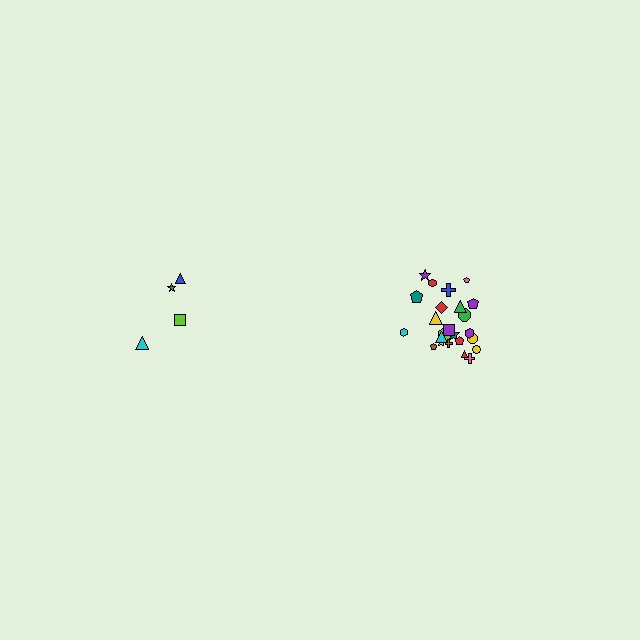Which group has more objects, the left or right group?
The right group.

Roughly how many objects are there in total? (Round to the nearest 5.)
Roughly 30 objects in total.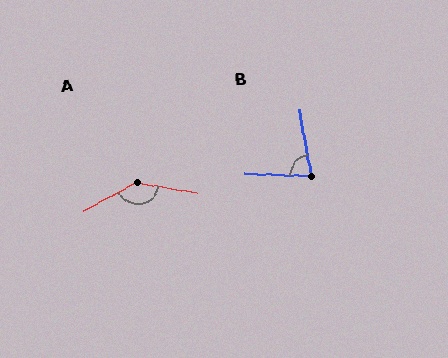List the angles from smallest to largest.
B (78°), A (142°).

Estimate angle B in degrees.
Approximately 78 degrees.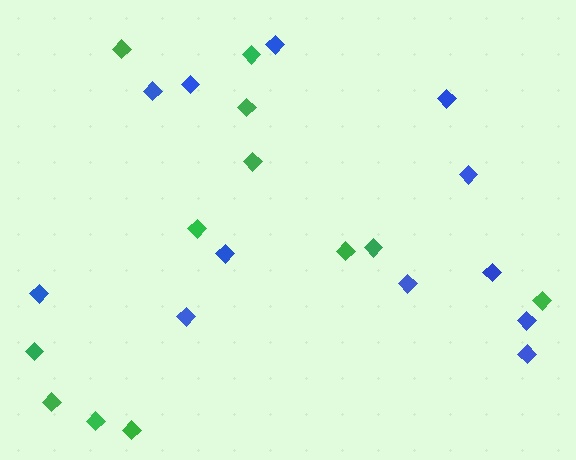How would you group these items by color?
There are 2 groups: one group of green diamonds (12) and one group of blue diamonds (12).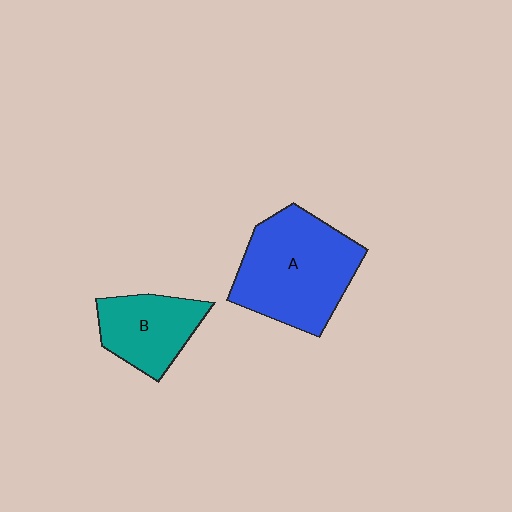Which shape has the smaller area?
Shape B (teal).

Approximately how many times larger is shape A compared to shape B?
Approximately 1.7 times.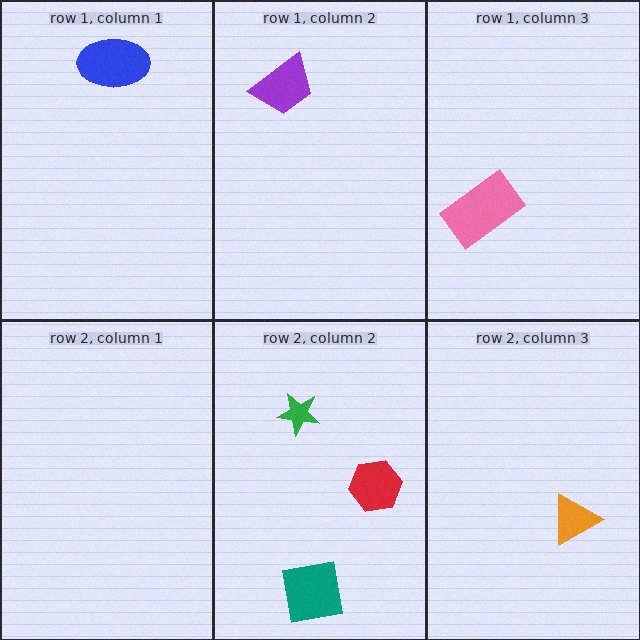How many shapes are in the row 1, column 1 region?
1.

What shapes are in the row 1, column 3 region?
The pink rectangle.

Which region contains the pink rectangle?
The row 1, column 3 region.